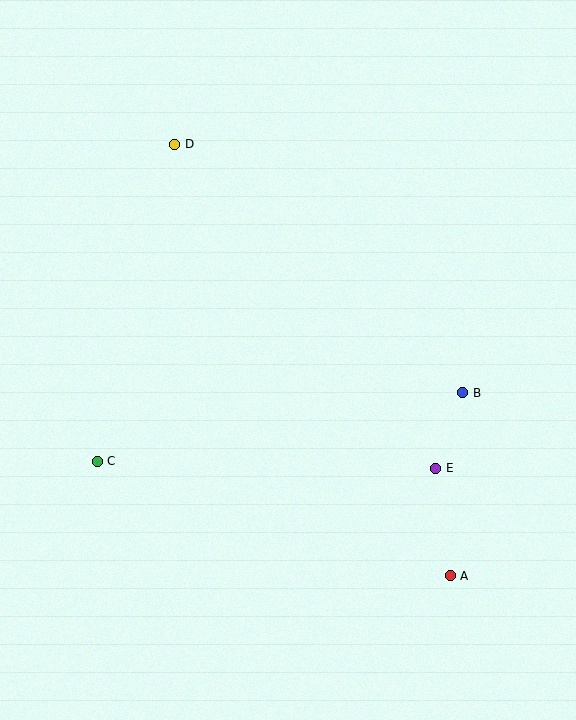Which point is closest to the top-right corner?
Point B is closest to the top-right corner.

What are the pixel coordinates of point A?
Point A is at (450, 576).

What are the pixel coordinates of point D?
Point D is at (175, 144).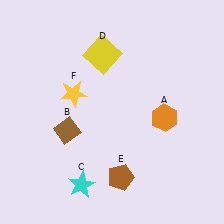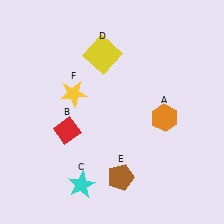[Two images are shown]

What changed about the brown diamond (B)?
In Image 1, B is brown. In Image 2, it changed to red.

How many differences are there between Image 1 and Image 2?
There is 1 difference between the two images.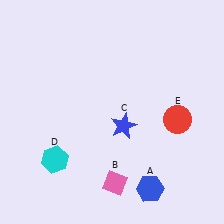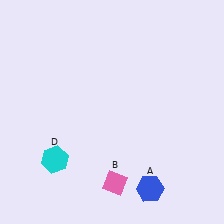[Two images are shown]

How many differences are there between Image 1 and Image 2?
There are 2 differences between the two images.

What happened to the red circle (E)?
The red circle (E) was removed in Image 2. It was in the bottom-right area of Image 1.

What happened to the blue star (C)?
The blue star (C) was removed in Image 2. It was in the bottom-right area of Image 1.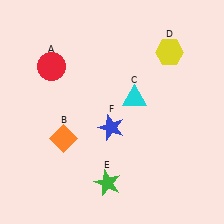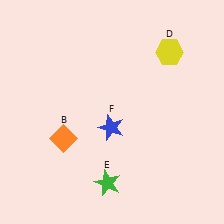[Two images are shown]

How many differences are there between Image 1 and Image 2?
There are 2 differences between the two images.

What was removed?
The cyan triangle (C), the red circle (A) were removed in Image 2.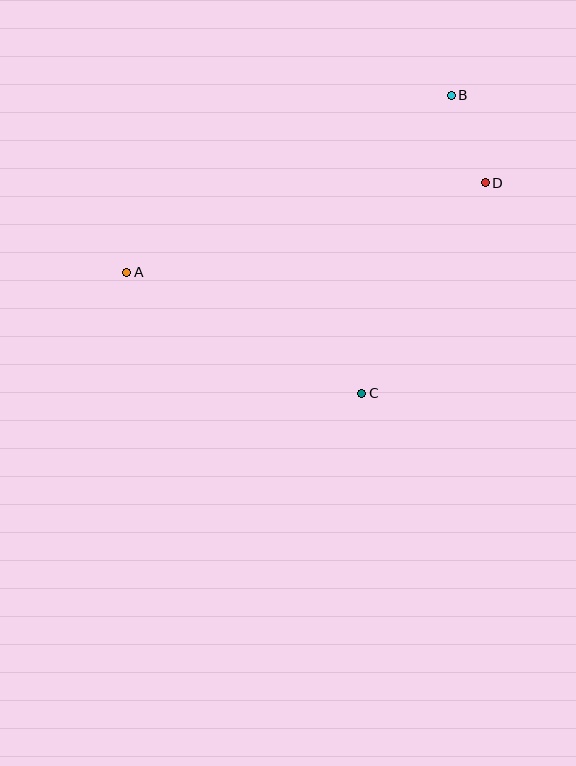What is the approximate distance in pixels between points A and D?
The distance between A and D is approximately 370 pixels.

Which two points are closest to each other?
Points B and D are closest to each other.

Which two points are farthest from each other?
Points A and B are farthest from each other.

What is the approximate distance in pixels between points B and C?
The distance between B and C is approximately 311 pixels.